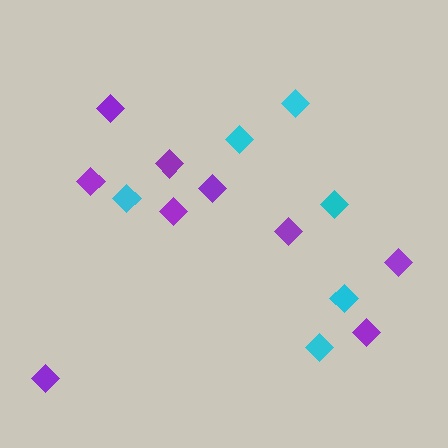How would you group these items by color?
There are 2 groups: one group of purple diamonds (9) and one group of cyan diamonds (6).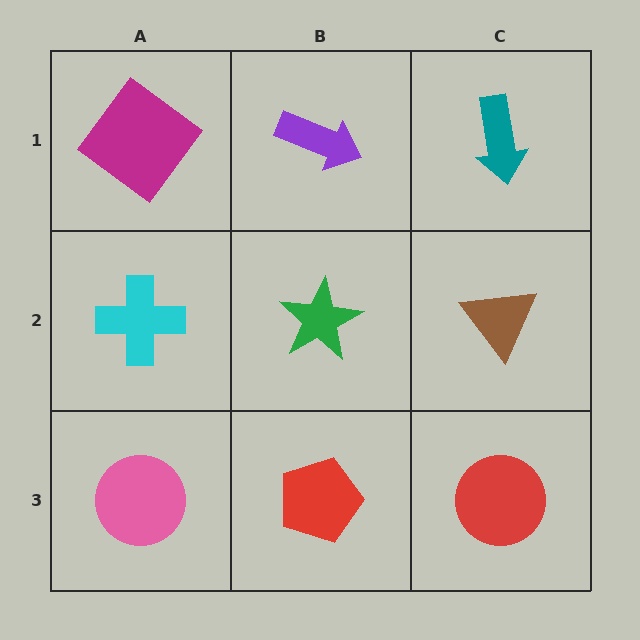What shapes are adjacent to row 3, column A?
A cyan cross (row 2, column A), a red pentagon (row 3, column B).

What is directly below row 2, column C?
A red circle.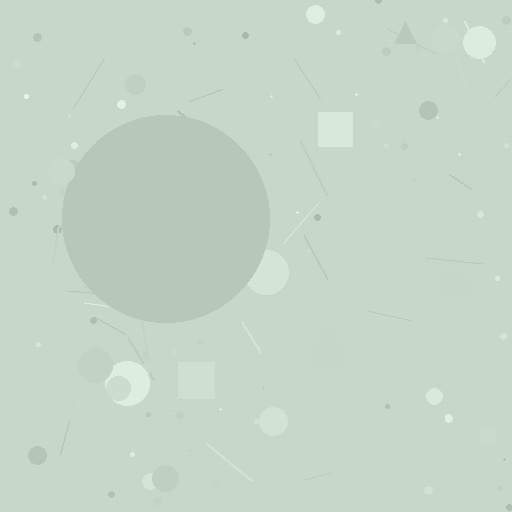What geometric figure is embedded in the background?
A circle is embedded in the background.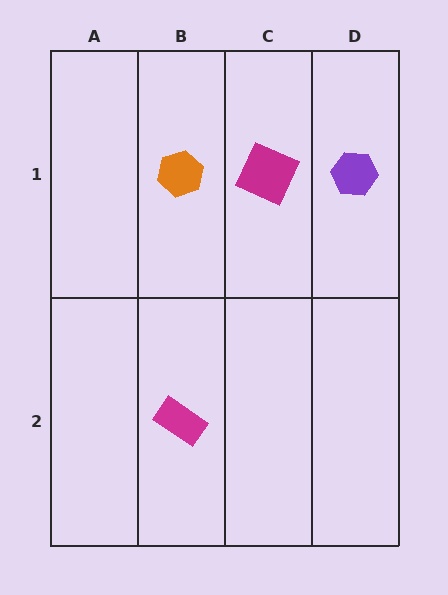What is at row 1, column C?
A magenta square.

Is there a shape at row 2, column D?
No, that cell is empty.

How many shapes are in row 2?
1 shape.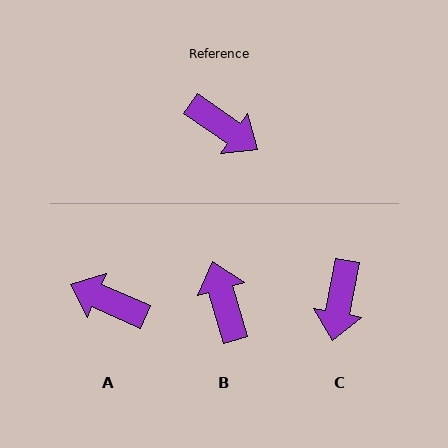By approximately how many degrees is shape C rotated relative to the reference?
Approximately 66 degrees clockwise.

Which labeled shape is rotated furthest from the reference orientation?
A, about 169 degrees away.